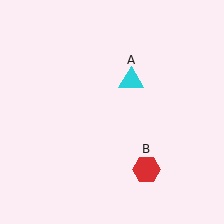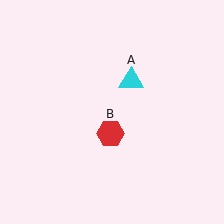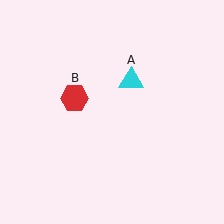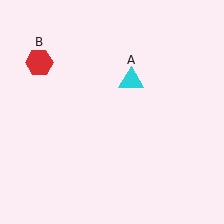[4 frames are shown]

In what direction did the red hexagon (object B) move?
The red hexagon (object B) moved up and to the left.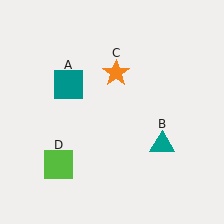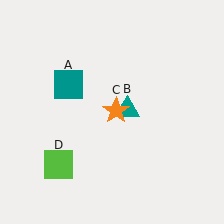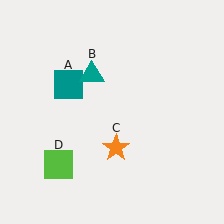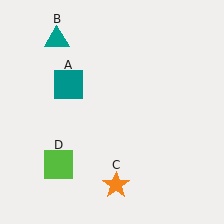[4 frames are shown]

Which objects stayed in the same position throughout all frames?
Teal square (object A) and lime square (object D) remained stationary.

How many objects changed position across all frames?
2 objects changed position: teal triangle (object B), orange star (object C).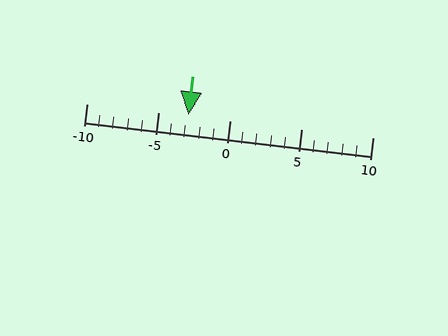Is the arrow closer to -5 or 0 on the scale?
The arrow is closer to -5.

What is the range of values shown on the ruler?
The ruler shows values from -10 to 10.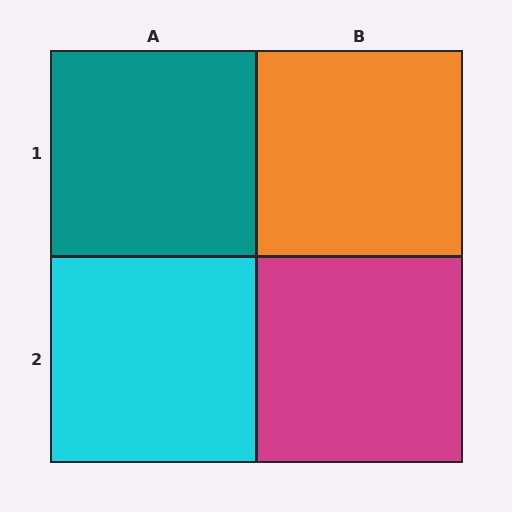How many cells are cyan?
1 cell is cyan.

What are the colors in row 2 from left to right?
Cyan, magenta.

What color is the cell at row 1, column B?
Orange.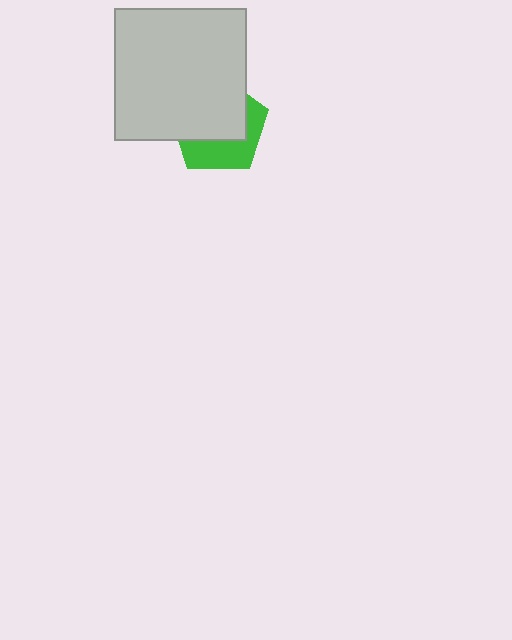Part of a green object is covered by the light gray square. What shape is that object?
It is a pentagon.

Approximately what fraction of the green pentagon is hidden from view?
Roughly 60% of the green pentagon is hidden behind the light gray square.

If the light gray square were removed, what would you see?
You would see the complete green pentagon.